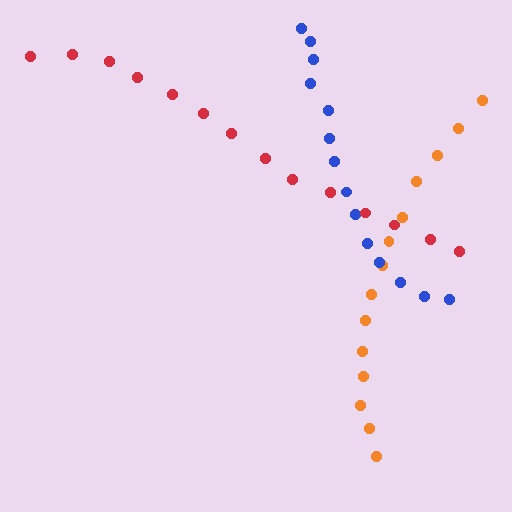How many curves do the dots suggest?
There are 3 distinct paths.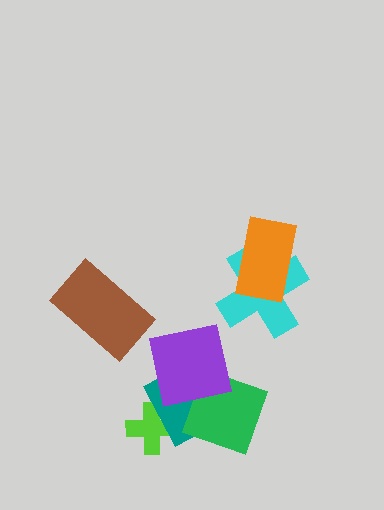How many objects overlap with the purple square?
2 objects overlap with the purple square.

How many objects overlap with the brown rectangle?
0 objects overlap with the brown rectangle.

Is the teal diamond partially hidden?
Yes, it is partially covered by another shape.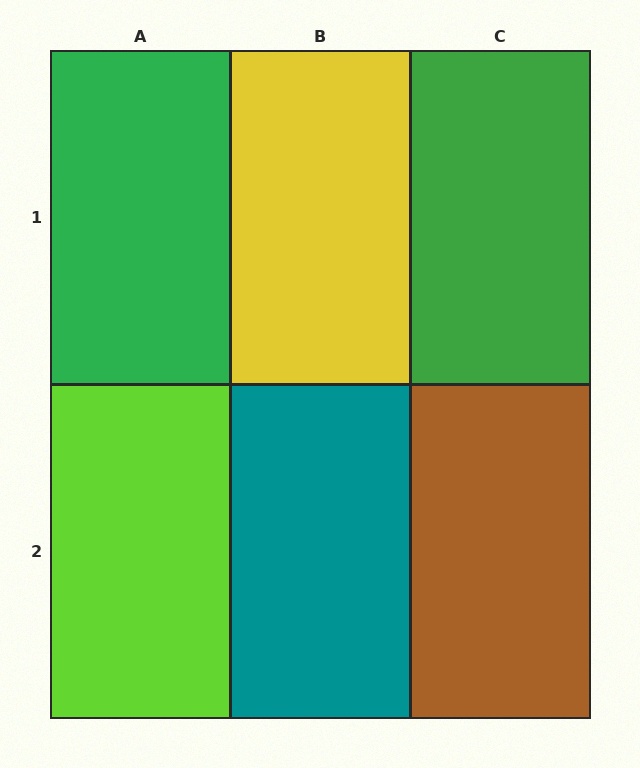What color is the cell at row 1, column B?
Yellow.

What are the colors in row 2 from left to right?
Lime, teal, brown.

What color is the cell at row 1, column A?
Green.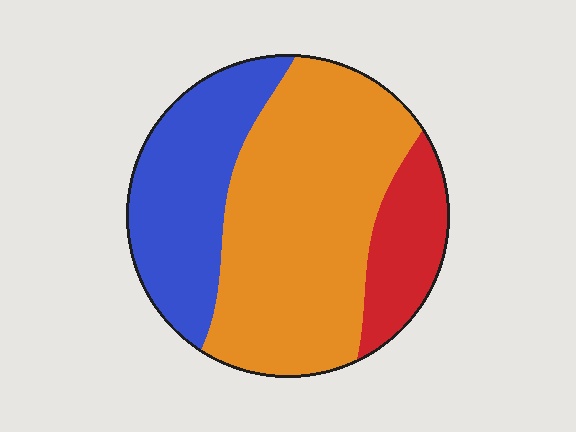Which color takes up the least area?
Red, at roughly 15%.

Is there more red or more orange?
Orange.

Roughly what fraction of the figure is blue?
Blue covers roughly 30% of the figure.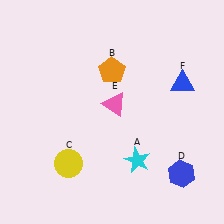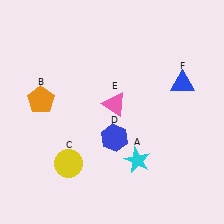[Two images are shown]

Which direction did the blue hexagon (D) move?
The blue hexagon (D) moved left.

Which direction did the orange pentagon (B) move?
The orange pentagon (B) moved left.